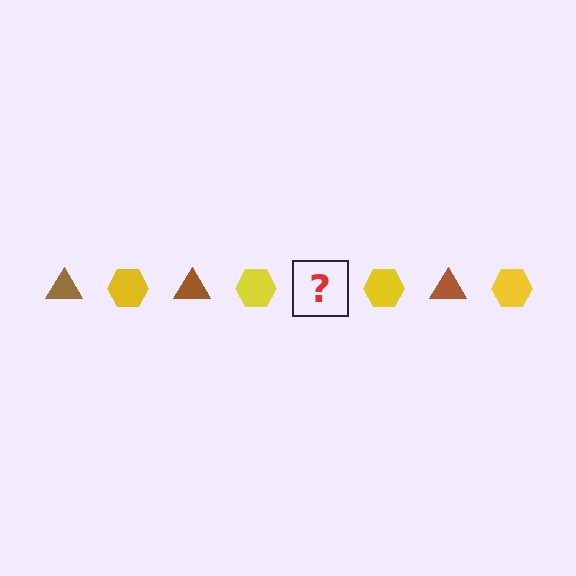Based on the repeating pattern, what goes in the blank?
The blank should be a brown triangle.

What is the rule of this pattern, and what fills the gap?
The rule is that the pattern alternates between brown triangle and yellow hexagon. The gap should be filled with a brown triangle.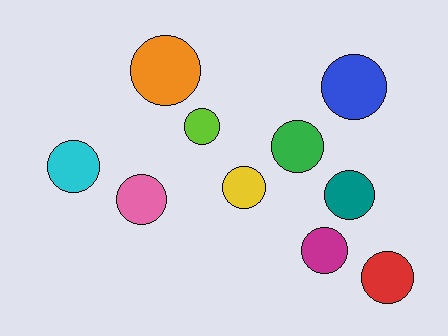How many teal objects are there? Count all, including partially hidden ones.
There is 1 teal object.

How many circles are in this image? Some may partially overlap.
There are 10 circles.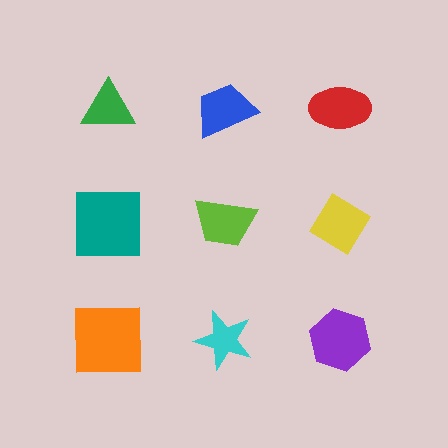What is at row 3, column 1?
An orange square.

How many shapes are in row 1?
3 shapes.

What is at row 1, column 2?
A blue trapezoid.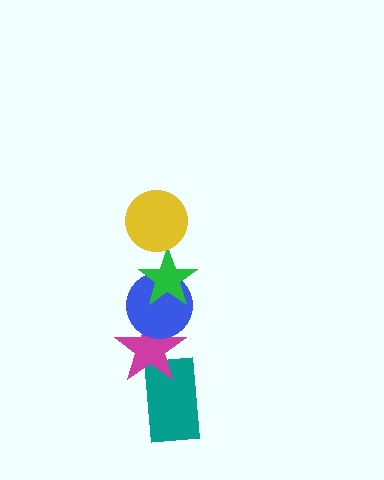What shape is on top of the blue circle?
The green star is on top of the blue circle.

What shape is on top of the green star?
The yellow circle is on top of the green star.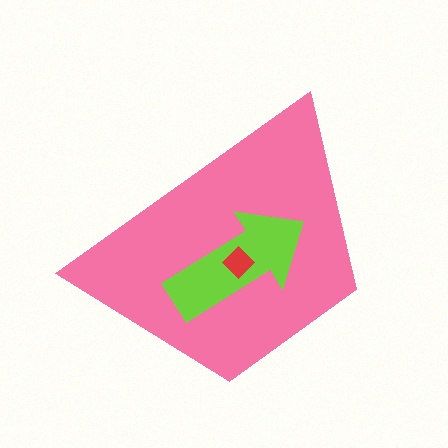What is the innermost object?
The red diamond.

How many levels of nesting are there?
3.